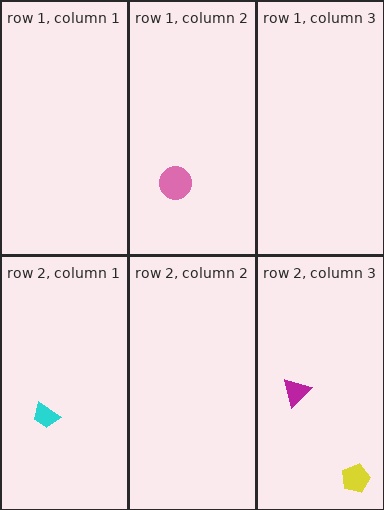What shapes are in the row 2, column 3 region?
The yellow pentagon, the magenta triangle.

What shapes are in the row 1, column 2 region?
The pink circle.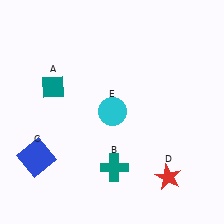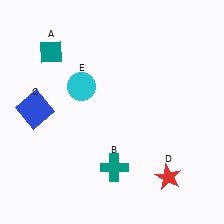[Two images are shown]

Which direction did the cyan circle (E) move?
The cyan circle (E) moved left.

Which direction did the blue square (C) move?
The blue square (C) moved up.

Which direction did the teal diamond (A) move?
The teal diamond (A) moved up.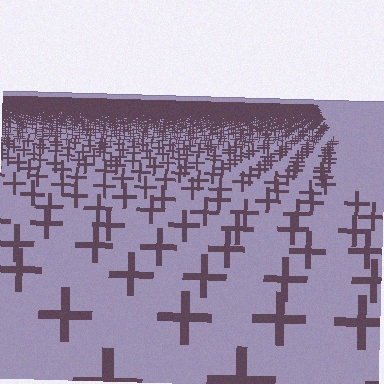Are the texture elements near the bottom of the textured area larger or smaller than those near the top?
Larger. Near the bottom, elements are closer to the viewer and appear at a bigger on-screen size.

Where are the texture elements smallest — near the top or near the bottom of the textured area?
Near the top.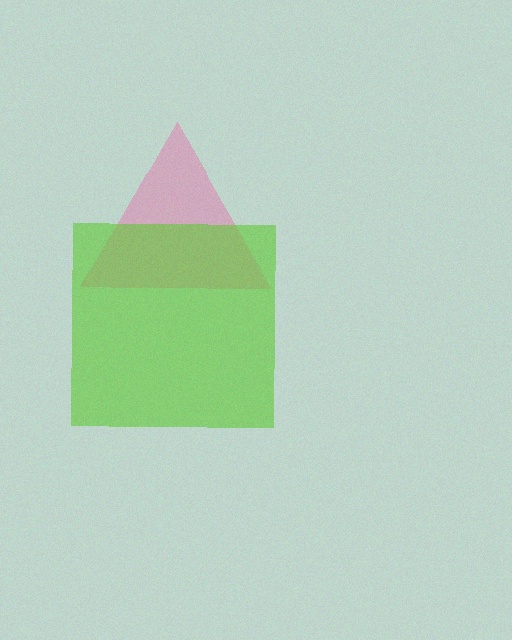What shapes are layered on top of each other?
The layered shapes are: a pink triangle, a lime square.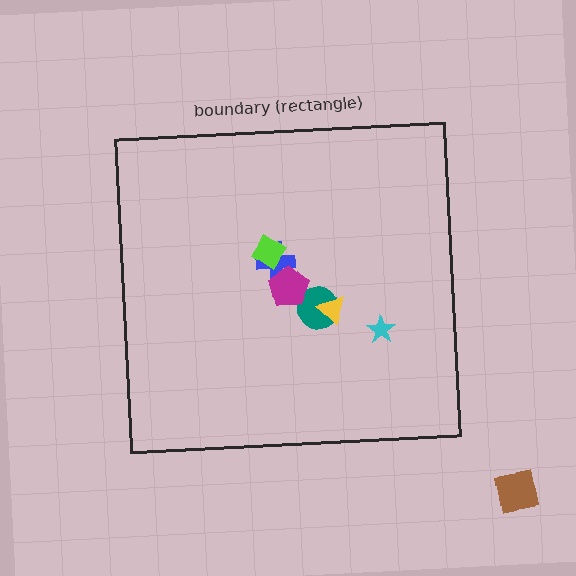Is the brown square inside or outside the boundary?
Outside.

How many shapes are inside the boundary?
6 inside, 1 outside.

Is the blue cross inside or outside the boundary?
Inside.